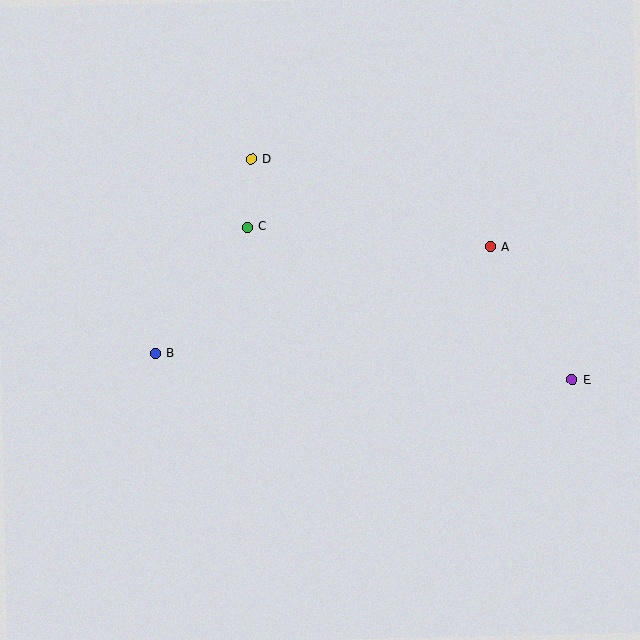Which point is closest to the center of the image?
Point C at (247, 227) is closest to the center.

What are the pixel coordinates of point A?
Point A is at (491, 247).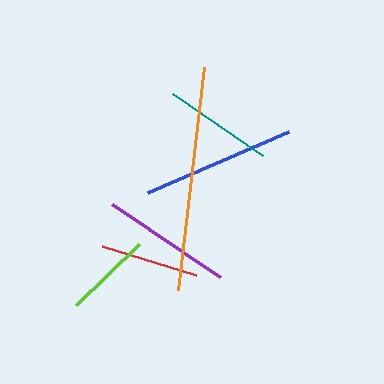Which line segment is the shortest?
The lime line is the shortest at approximately 87 pixels.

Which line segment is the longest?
The orange line is the longest at approximately 224 pixels.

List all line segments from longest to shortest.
From longest to shortest: orange, blue, purple, teal, red, lime.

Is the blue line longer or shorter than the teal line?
The blue line is longer than the teal line.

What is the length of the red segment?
The red segment is approximately 98 pixels long.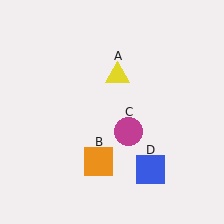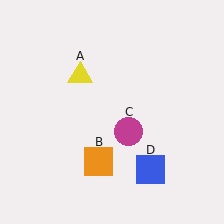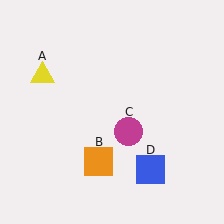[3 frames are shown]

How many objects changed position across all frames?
1 object changed position: yellow triangle (object A).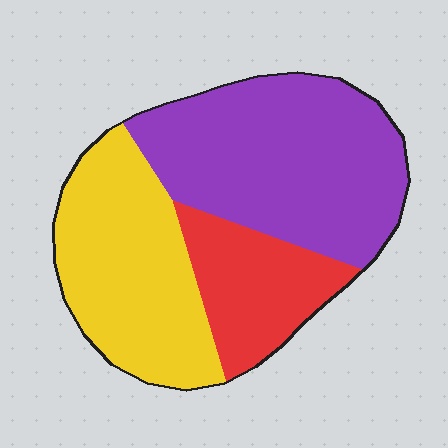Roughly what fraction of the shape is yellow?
Yellow takes up about one third (1/3) of the shape.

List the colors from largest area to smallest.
From largest to smallest: purple, yellow, red.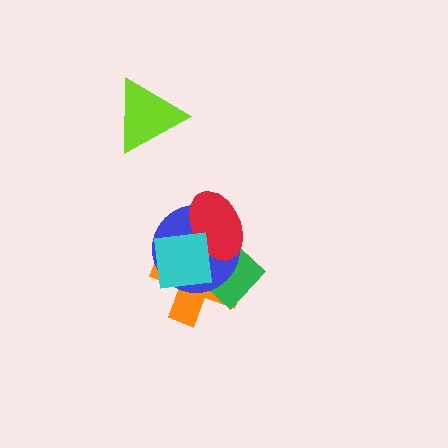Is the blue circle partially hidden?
Yes, it is partially covered by another shape.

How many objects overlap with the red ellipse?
4 objects overlap with the red ellipse.